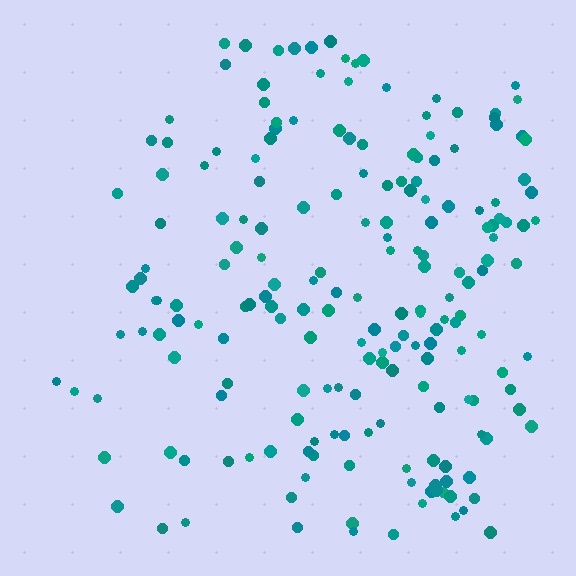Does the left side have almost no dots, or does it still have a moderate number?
Still a moderate number, just noticeably fewer than the right.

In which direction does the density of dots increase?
From left to right, with the right side densest.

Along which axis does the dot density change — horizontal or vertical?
Horizontal.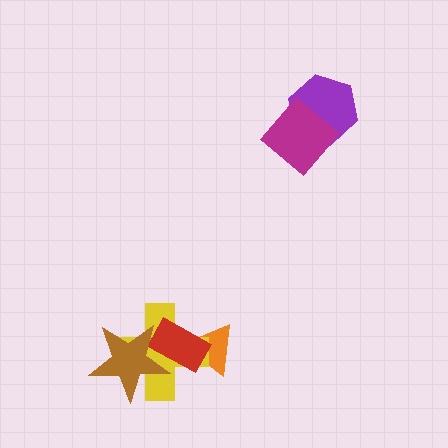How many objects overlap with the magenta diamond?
1 object overlaps with the magenta diamond.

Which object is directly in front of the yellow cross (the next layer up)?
The red rectangle is directly in front of the yellow cross.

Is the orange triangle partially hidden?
Yes, it is partially covered by another shape.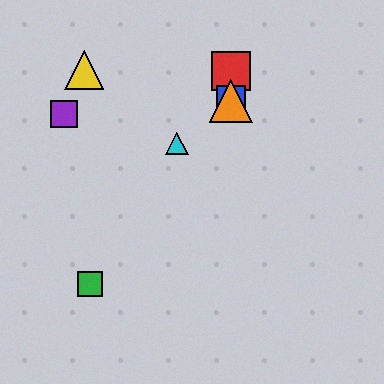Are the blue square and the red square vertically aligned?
Yes, both are at x≈231.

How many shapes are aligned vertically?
3 shapes (the red square, the blue square, the orange triangle) are aligned vertically.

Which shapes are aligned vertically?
The red square, the blue square, the orange triangle are aligned vertically.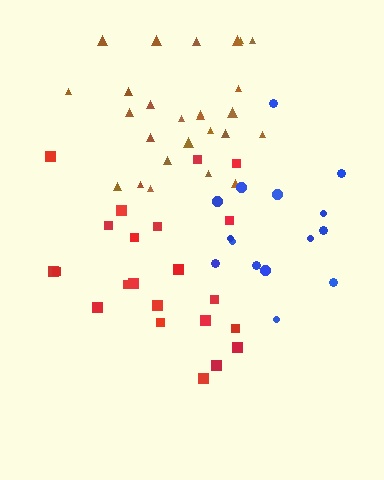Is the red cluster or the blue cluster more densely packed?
Blue.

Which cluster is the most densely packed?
Brown.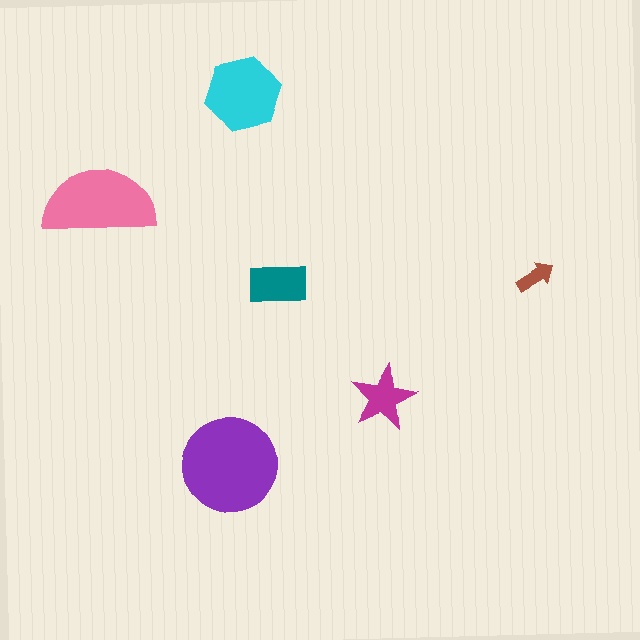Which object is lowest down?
The purple circle is bottommost.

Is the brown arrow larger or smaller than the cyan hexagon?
Smaller.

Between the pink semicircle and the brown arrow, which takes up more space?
The pink semicircle.